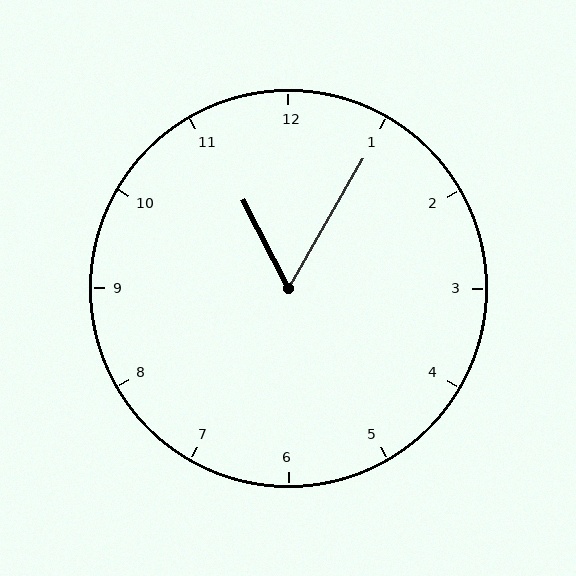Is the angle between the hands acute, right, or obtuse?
It is acute.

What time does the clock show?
11:05.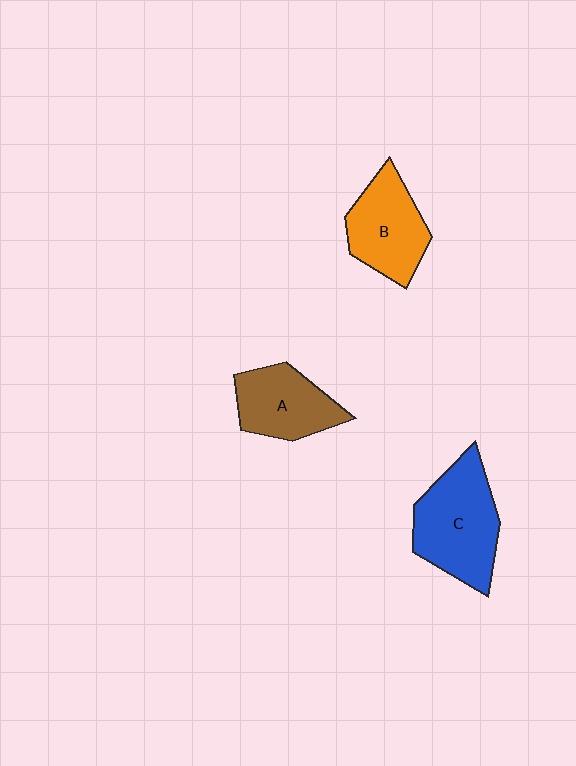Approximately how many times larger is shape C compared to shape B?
Approximately 1.3 times.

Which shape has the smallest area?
Shape A (brown).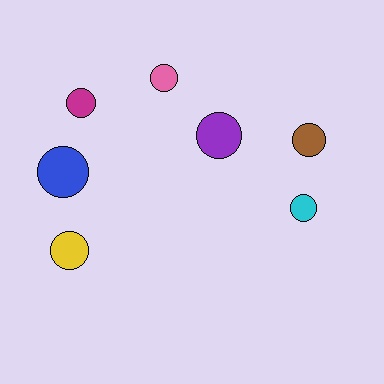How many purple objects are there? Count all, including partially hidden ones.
There is 1 purple object.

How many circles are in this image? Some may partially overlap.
There are 7 circles.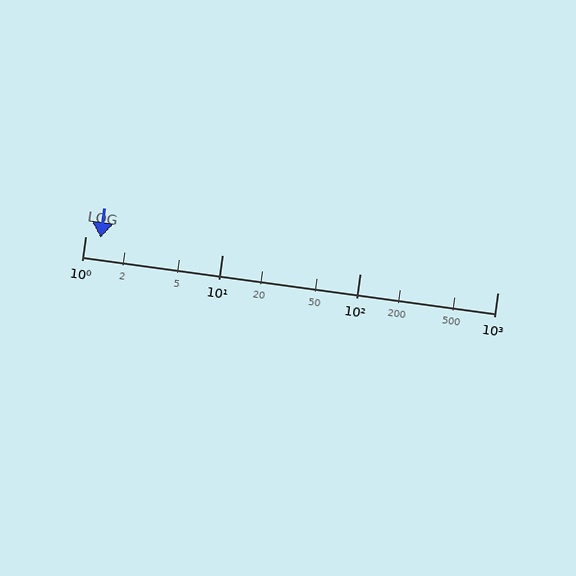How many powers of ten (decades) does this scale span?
The scale spans 3 decades, from 1 to 1000.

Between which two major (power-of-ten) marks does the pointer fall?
The pointer is between 1 and 10.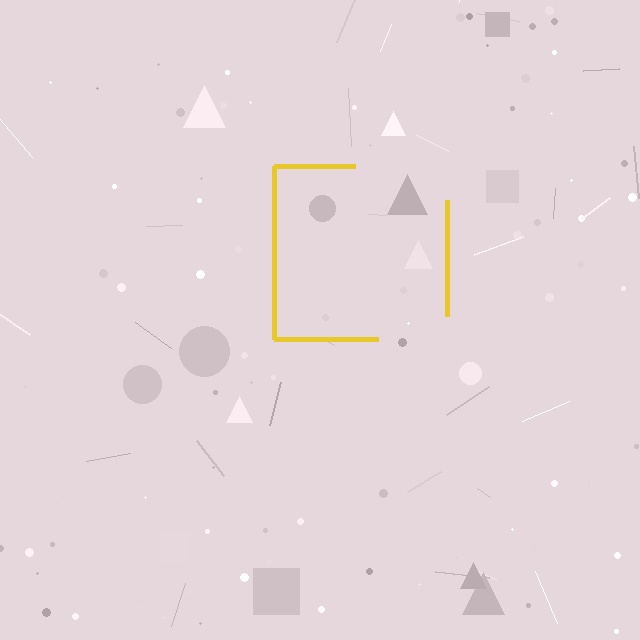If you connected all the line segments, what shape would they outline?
They would outline a square.